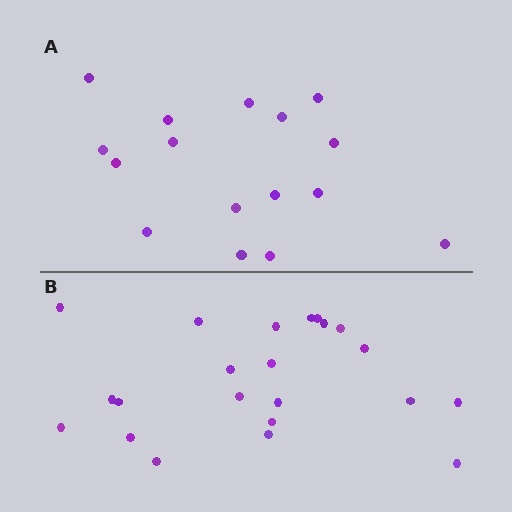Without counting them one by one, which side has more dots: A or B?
Region B (the bottom region) has more dots.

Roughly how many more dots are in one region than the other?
Region B has about 6 more dots than region A.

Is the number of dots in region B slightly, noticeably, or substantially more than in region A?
Region B has noticeably more, but not dramatically so. The ratio is roughly 1.4 to 1.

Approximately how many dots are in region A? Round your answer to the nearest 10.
About 20 dots. (The exact count is 16, which rounds to 20.)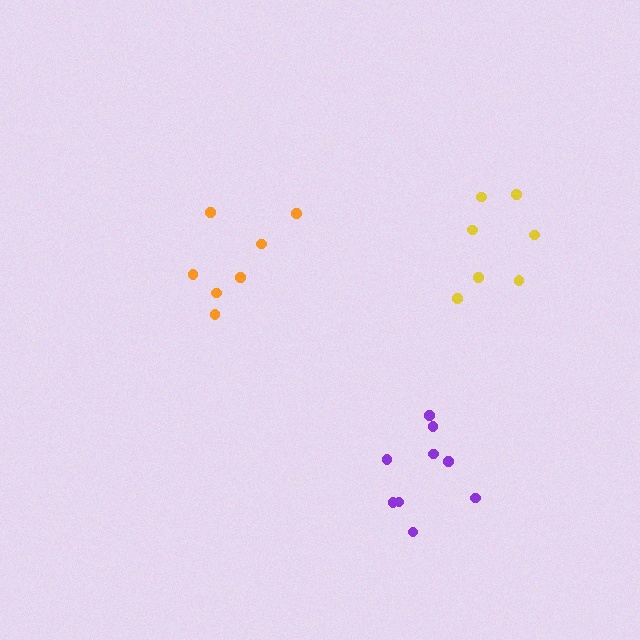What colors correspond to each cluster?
The clusters are colored: yellow, orange, purple.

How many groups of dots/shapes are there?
There are 3 groups.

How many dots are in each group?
Group 1: 7 dots, Group 2: 7 dots, Group 3: 9 dots (23 total).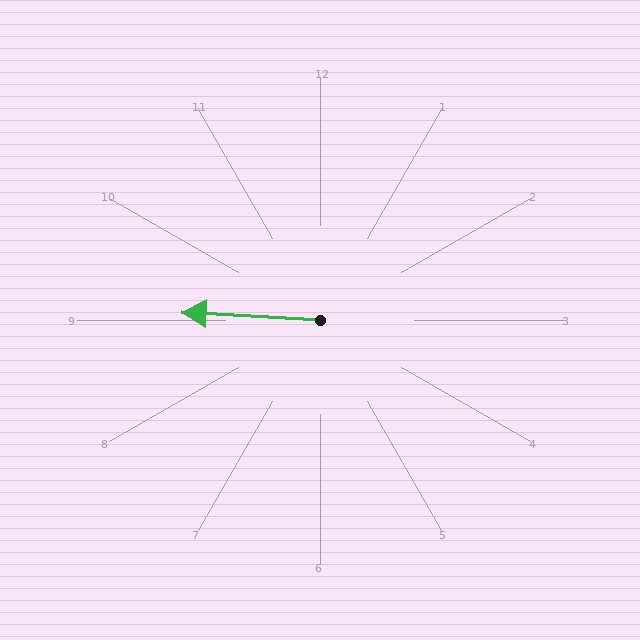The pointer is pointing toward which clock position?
Roughly 9 o'clock.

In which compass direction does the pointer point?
West.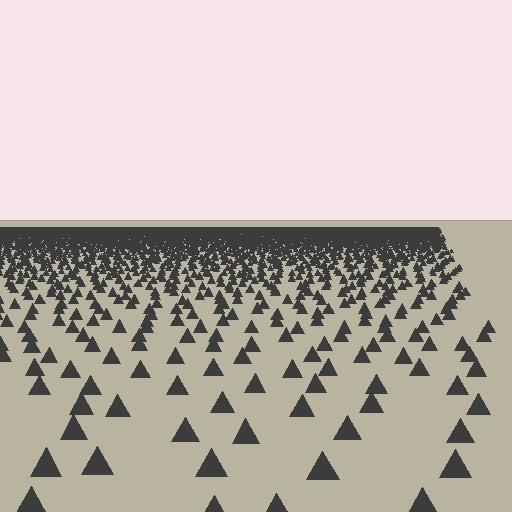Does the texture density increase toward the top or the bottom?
Density increases toward the top.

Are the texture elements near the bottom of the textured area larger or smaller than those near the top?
Larger. Near the bottom, elements are closer to the viewer and appear at a bigger on-screen size.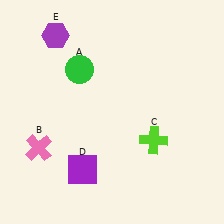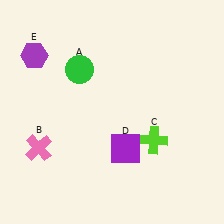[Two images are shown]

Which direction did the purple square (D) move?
The purple square (D) moved right.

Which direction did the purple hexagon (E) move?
The purple hexagon (E) moved left.